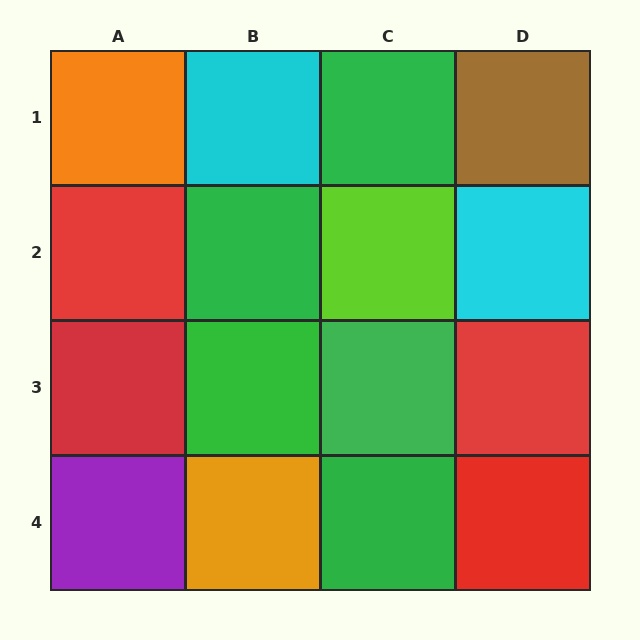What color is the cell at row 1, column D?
Brown.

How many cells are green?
5 cells are green.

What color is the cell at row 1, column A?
Orange.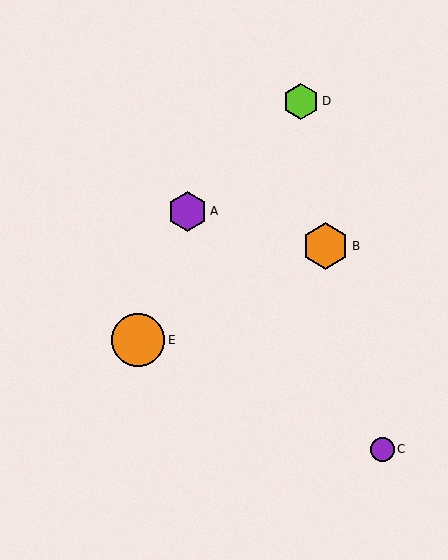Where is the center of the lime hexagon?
The center of the lime hexagon is at (301, 101).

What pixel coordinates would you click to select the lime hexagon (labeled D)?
Click at (301, 101) to select the lime hexagon D.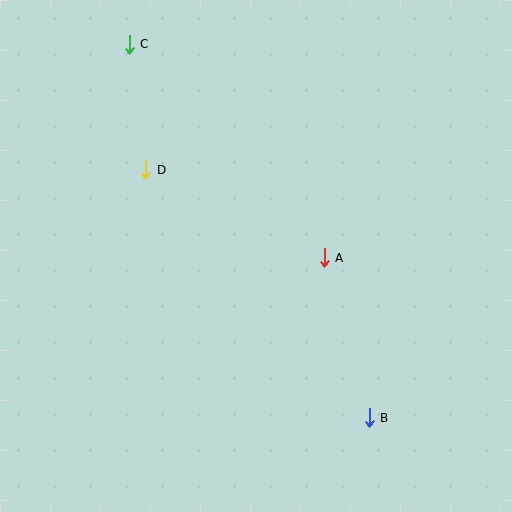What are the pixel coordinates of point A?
Point A is at (324, 258).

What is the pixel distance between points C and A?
The distance between C and A is 289 pixels.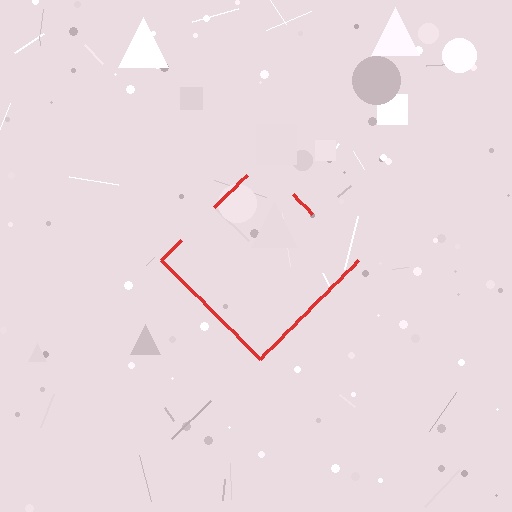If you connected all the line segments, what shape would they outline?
They would outline a diamond.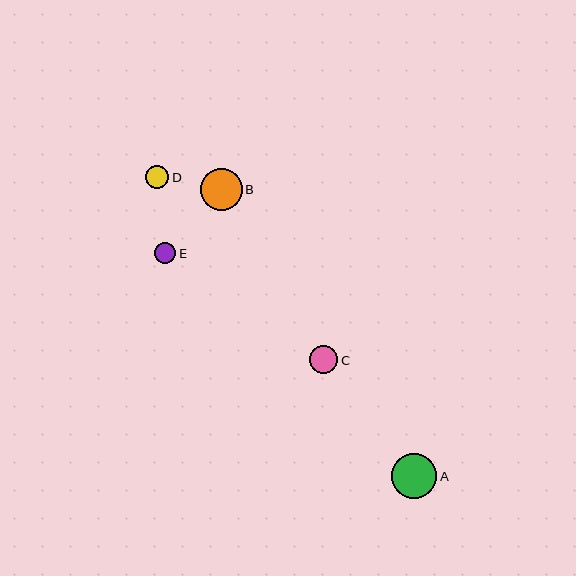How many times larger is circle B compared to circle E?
Circle B is approximately 2.0 times the size of circle E.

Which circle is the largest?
Circle A is the largest with a size of approximately 45 pixels.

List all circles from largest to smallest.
From largest to smallest: A, B, C, D, E.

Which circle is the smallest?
Circle E is the smallest with a size of approximately 21 pixels.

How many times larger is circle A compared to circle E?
Circle A is approximately 2.2 times the size of circle E.